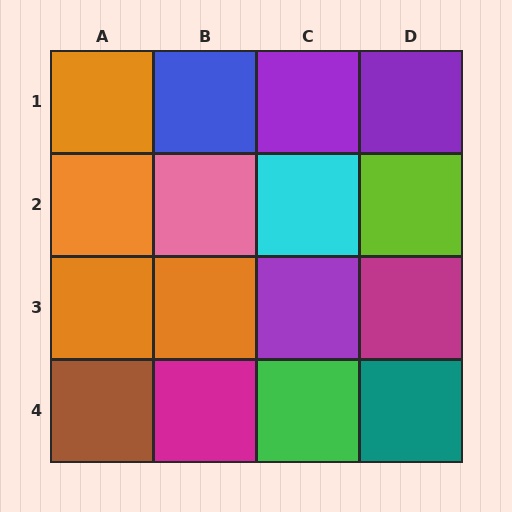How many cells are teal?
1 cell is teal.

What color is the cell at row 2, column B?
Pink.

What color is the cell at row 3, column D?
Magenta.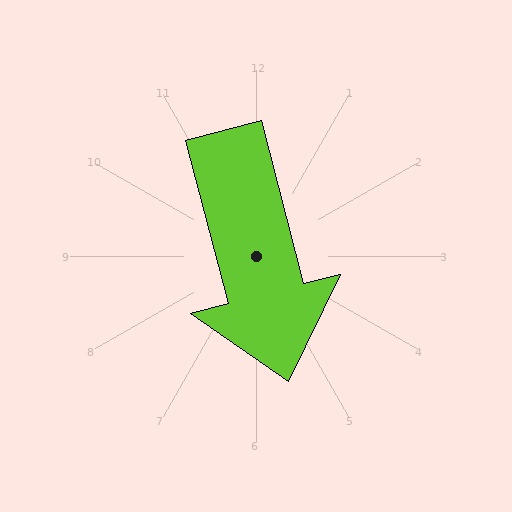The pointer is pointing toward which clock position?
Roughly 6 o'clock.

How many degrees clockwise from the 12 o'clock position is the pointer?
Approximately 166 degrees.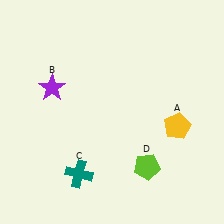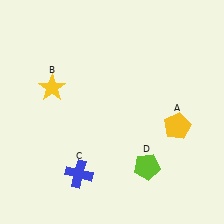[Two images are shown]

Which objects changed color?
B changed from purple to yellow. C changed from teal to blue.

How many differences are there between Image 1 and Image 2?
There are 2 differences between the two images.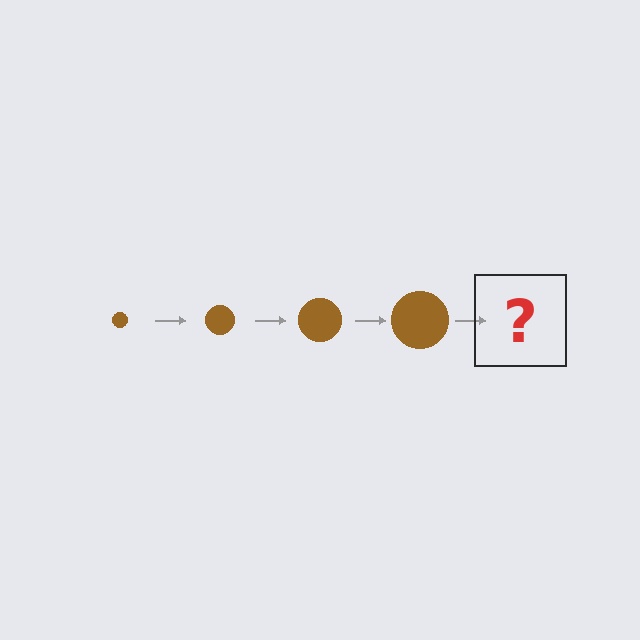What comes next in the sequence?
The next element should be a brown circle, larger than the previous one.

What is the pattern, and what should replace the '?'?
The pattern is that the circle gets progressively larger each step. The '?' should be a brown circle, larger than the previous one.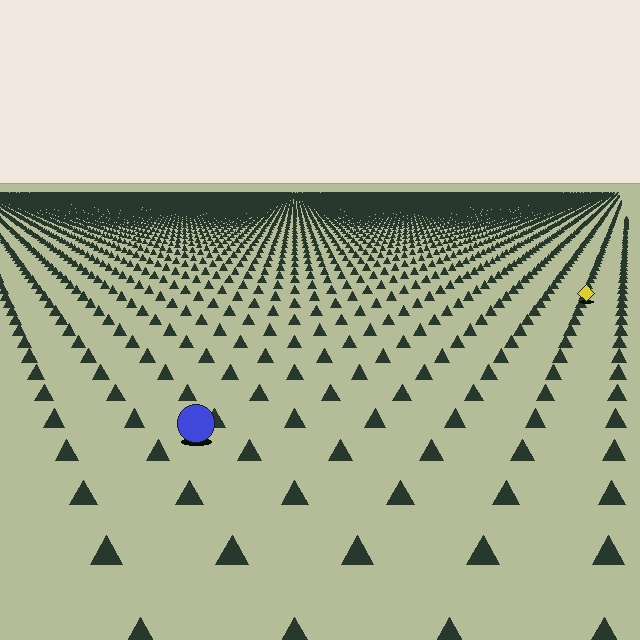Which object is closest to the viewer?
The blue circle is closest. The texture marks near it are larger and more spread out.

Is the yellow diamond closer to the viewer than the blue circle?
No. The blue circle is closer — you can tell from the texture gradient: the ground texture is coarser near it.